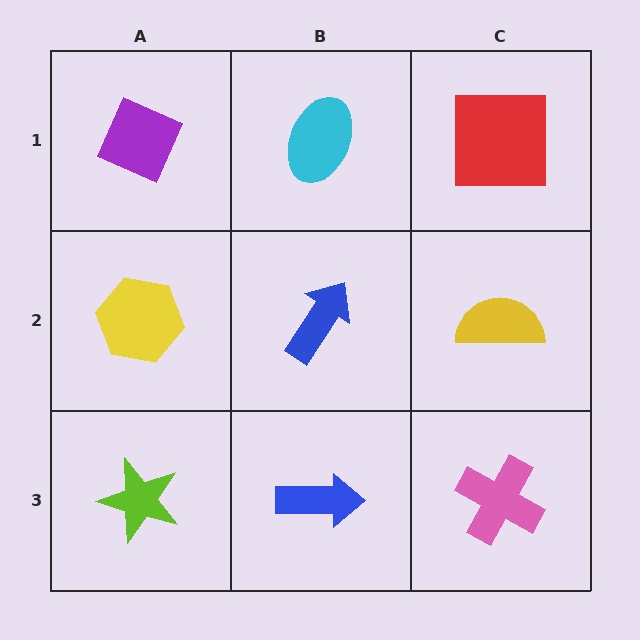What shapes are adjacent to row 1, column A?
A yellow hexagon (row 2, column A), a cyan ellipse (row 1, column B).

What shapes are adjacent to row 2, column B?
A cyan ellipse (row 1, column B), a blue arrow (row 3, column B), a yellow hexagon (row 2, column A), a yellow semicircle (row 2, column C).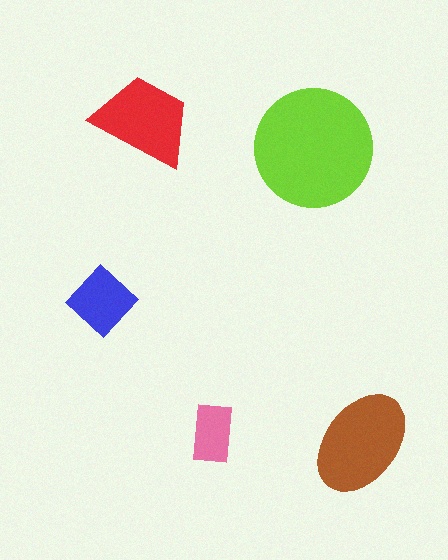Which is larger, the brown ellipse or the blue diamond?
The brown ellipse.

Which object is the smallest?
The pink rectangle.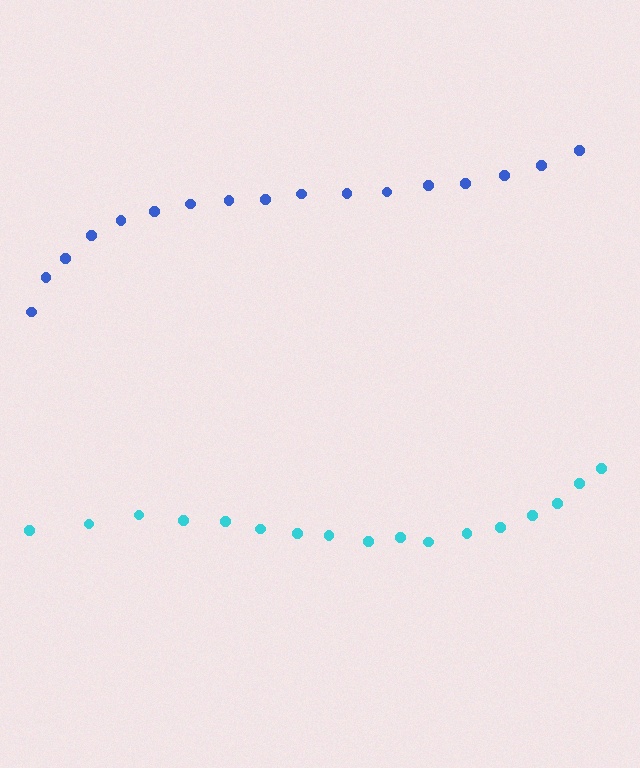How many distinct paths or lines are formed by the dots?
There are 2 distinct paths.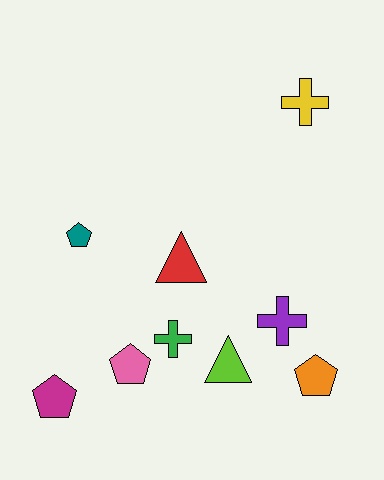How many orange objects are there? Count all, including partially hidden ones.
There is 1 orange object.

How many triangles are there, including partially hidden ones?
There are 2 triangles.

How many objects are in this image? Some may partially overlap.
There are 9 objects.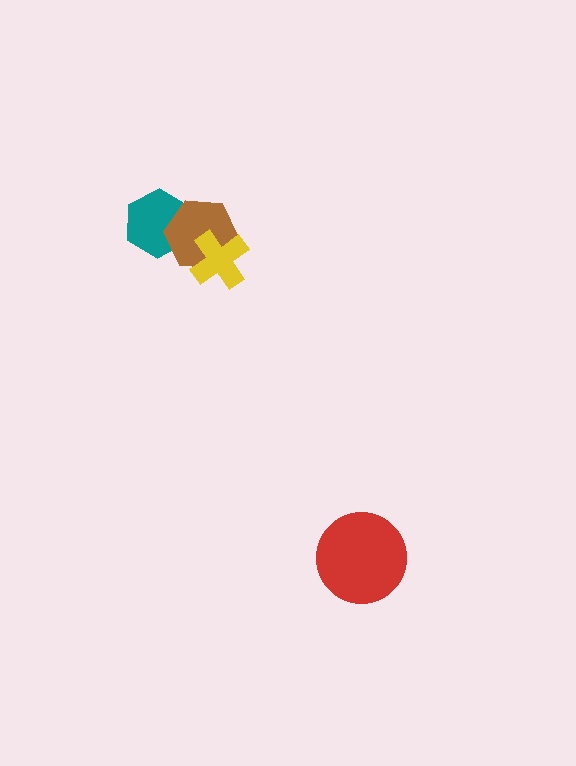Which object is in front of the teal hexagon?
The brown hexagon is in front of the teal hexagon.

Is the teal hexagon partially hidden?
Yes, it is partially covered by another shape.